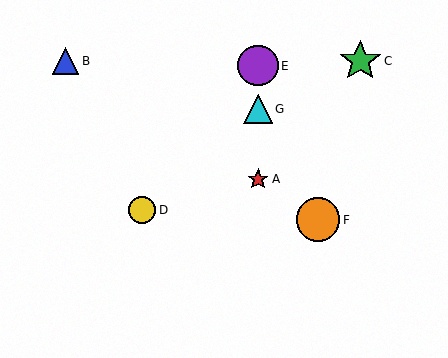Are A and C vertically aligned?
No, A is at x≈258 and C is at x≈360.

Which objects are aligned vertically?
Objects A, E, G are aligned vertically.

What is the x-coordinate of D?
Object D is at x≈142.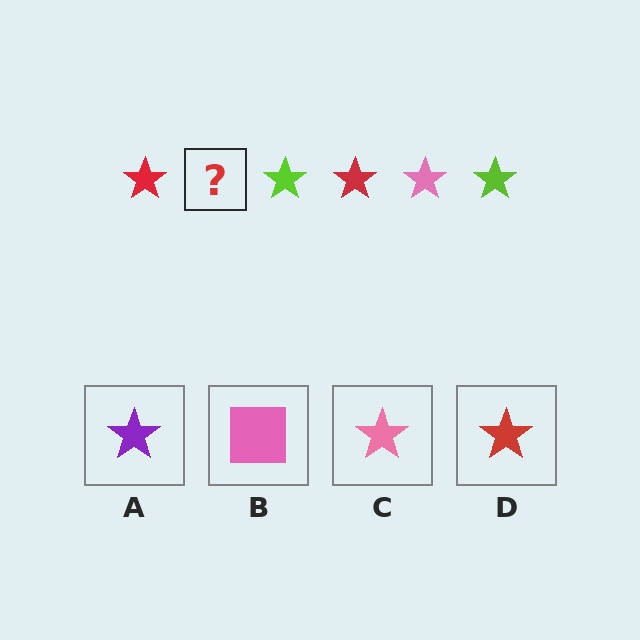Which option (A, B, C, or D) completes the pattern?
C.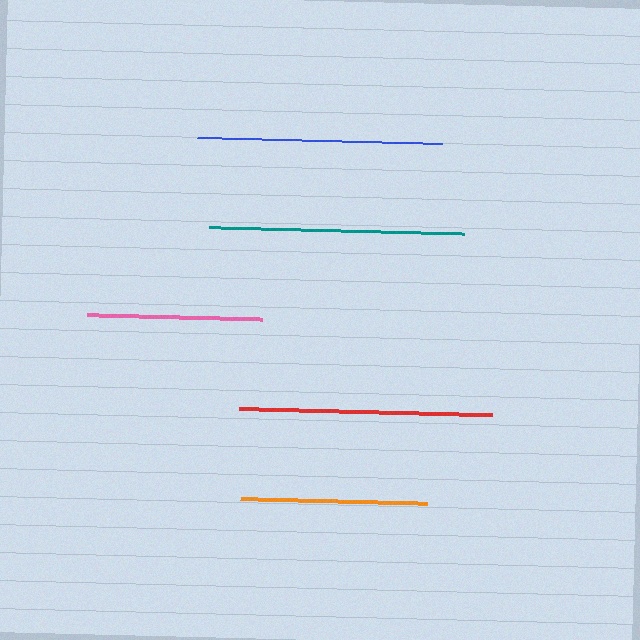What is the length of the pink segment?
The pink segment is approximately 175 pixels long.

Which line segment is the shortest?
The pink line is the shortest at approximately 175 pixels.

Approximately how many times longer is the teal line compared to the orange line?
The teal line is approximately 1.4 times the length of the orange line.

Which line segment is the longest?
The teal line is the longest at approximately 255 pixels.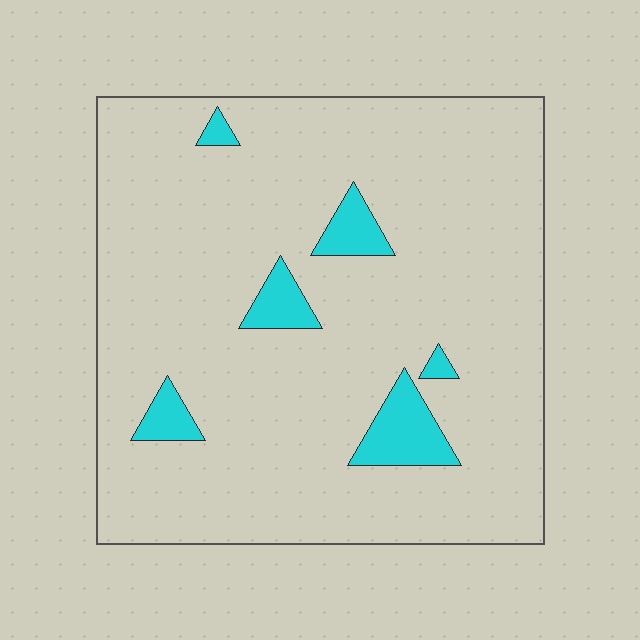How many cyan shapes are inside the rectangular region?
6.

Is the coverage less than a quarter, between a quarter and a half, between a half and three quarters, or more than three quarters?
Less than a quarter.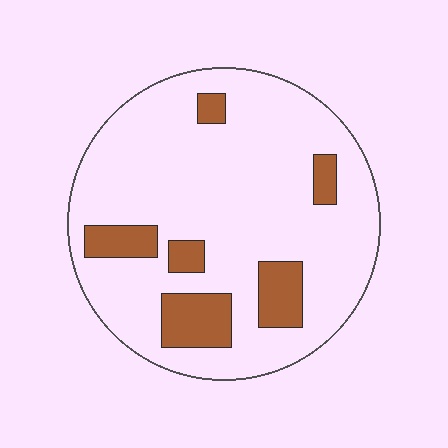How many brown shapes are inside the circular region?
6.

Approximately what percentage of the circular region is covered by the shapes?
Approximately 15%.